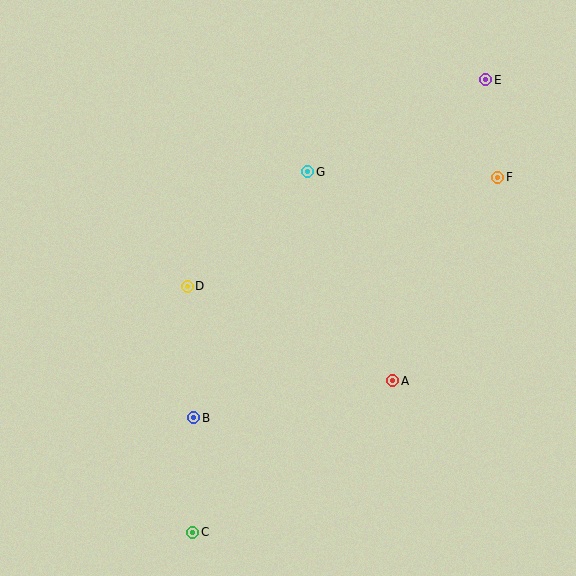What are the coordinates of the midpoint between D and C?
The midpoint between D and C is at (190, 409).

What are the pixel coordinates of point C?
Point C is at (193, 532).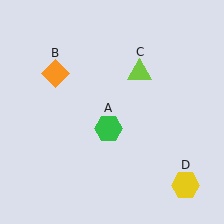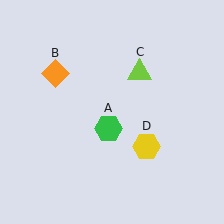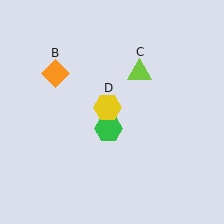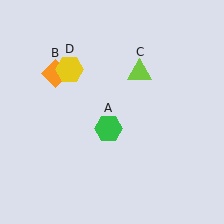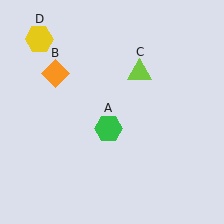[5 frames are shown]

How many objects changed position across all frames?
1 object changed position: yellow hexagon (object D).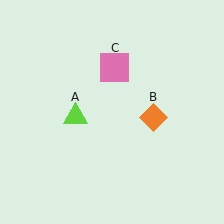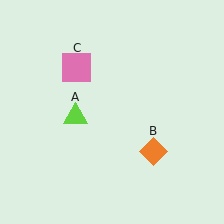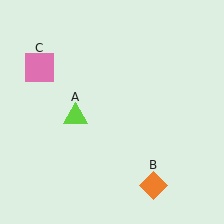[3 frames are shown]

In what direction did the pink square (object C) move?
The pink square (object C) moved left.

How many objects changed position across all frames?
2 objects changed position: orange diamond (object B), pink square (object C).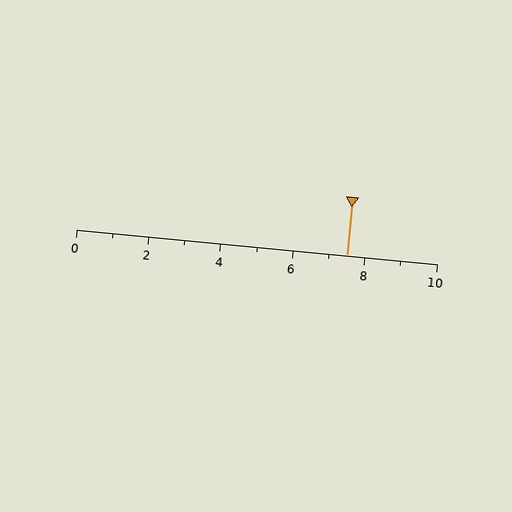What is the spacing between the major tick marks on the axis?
The major ticks are spaced 2 apart.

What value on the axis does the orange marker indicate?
The marker indicates approximately 7.5.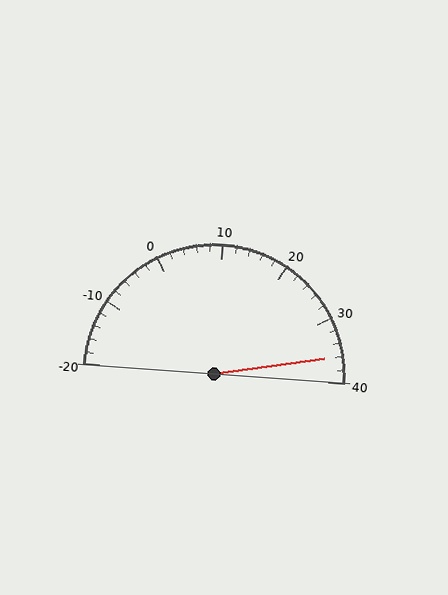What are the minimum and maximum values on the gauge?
The gauge ranges from -20 to 40.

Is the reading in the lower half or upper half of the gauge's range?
The reading is in the upper half of the range (-20 to 40).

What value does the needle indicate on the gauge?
The needle indicates approximately 36.